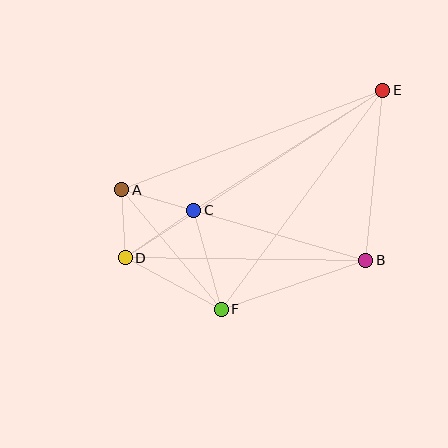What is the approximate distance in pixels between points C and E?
The distance between C and E is approximately 224 pixels.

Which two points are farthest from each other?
Points D and E are farthest from each other.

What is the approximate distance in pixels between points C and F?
The distance between C and F is approximately 103 pixels.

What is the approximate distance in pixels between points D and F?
The distance between D and F is approximately 109 pixels.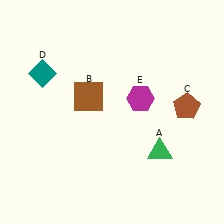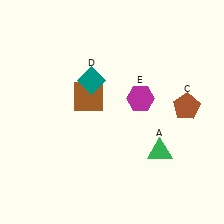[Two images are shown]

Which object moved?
The teal diamond (D) moved right.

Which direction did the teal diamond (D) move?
The teal diamond (D) moved right.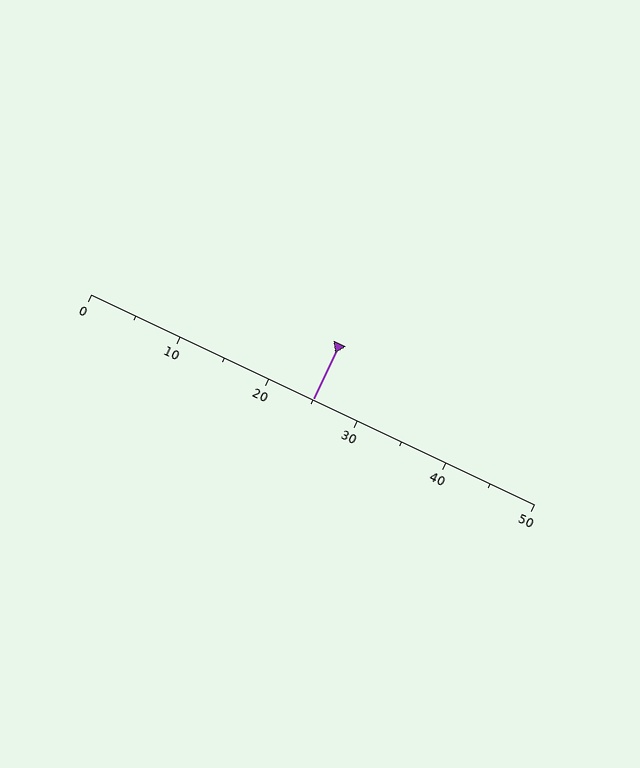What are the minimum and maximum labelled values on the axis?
The axis runs from 0 to 50.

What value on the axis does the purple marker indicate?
The marker indicates approximately 25.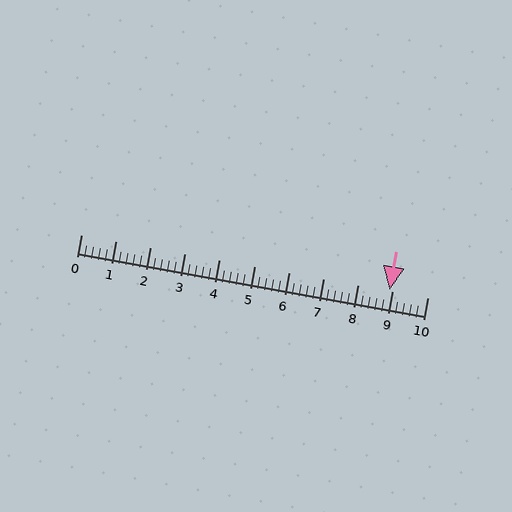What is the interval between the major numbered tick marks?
The major tick marks are spaced 1 units apart.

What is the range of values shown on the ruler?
The ruler shows values from 0 to 10.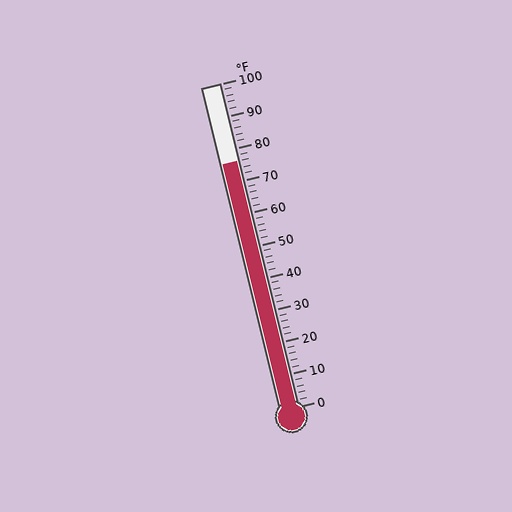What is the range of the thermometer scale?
The thermometer scale ranges from 0°F to 100°F.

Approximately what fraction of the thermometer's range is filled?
The thermometer is filled to approximately 75% of its range.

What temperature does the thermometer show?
The thermometer shows approximately 76°F.